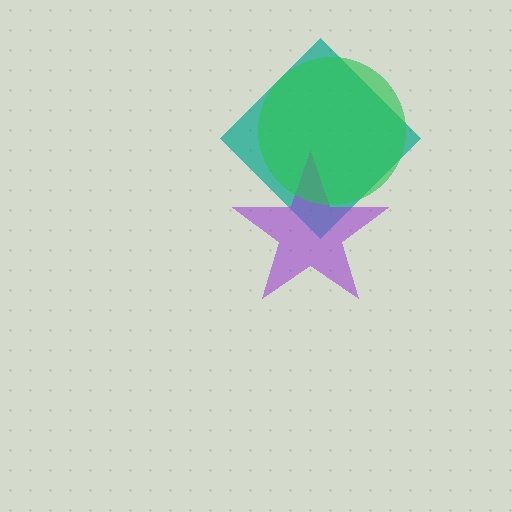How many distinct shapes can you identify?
There are 3 distinct shapes: a teal diamond, a purple star, a green circle.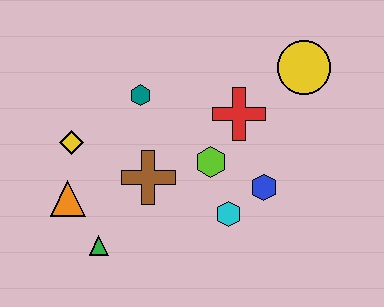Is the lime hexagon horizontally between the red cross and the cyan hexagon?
No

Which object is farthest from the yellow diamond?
The yellow circle is farthest from the yellow diamond.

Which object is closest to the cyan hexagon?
The blue hexagon is closest to the cyan hexagon.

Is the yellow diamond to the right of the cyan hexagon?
No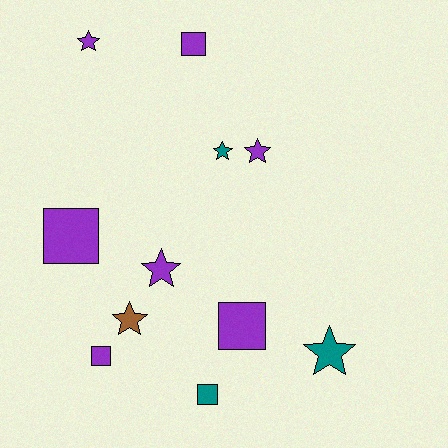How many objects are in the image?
There are 11 objects.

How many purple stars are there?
There are 3 purple stars.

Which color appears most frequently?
Purple, with 7 objects.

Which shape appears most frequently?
Star, with 6 objects.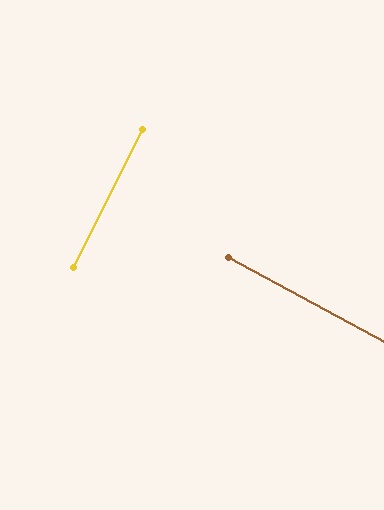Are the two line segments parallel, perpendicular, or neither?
Perpendicular — they meet at approximately 88°.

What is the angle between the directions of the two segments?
Approximately 88 degrees.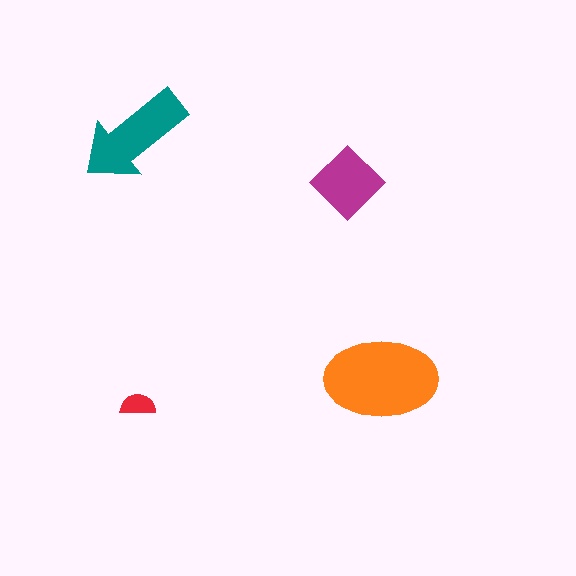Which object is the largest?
The orange ellipse.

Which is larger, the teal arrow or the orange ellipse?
The orange ellipse.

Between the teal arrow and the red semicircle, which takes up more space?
The teal arrow.